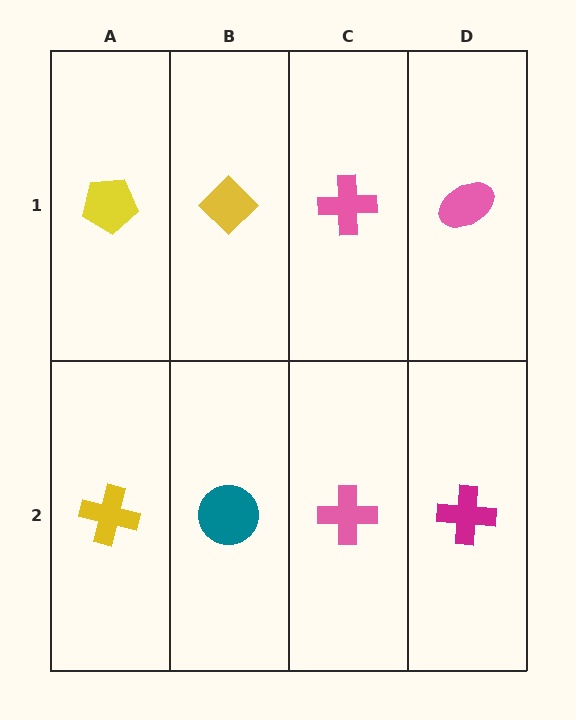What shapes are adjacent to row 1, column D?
A magenta cross (row 2, column D), a pink cross (row 1, column C).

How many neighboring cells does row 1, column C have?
3.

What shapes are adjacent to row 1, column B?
A teal circle (row 2, column B), a yellow pentagon (row 1, column A), a pink cross (row 1, column C).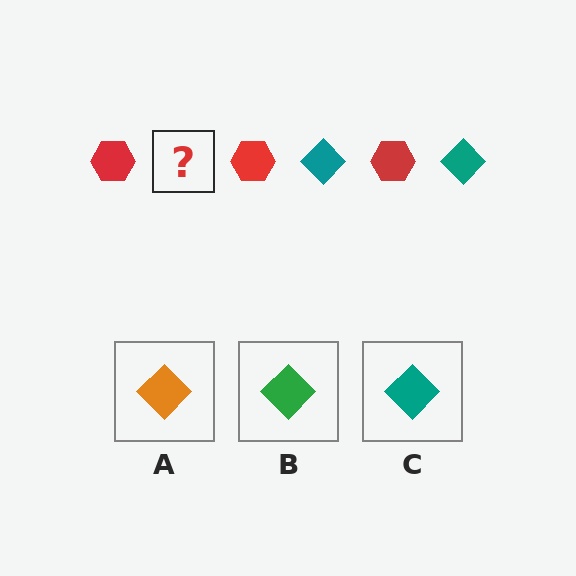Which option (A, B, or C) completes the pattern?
C.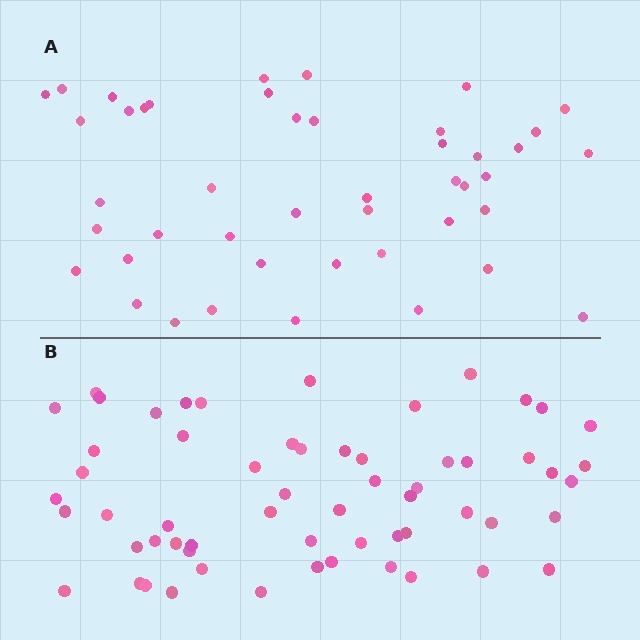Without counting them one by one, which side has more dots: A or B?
Region B (the bottom region) has more dots.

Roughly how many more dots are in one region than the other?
Region B has approximately 15 more dots than region A.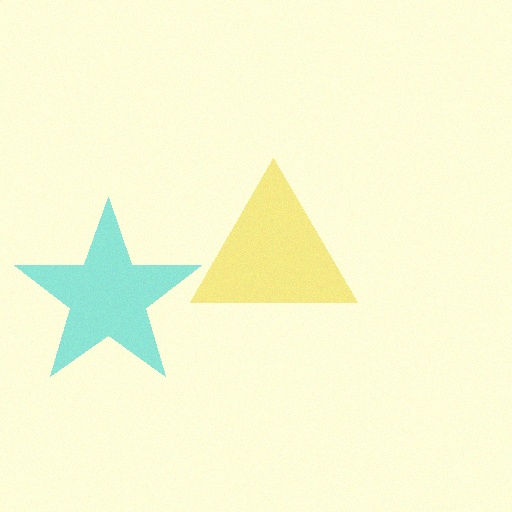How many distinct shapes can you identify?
There are 2 distinct shapes: a yellow triangle, a cyan star.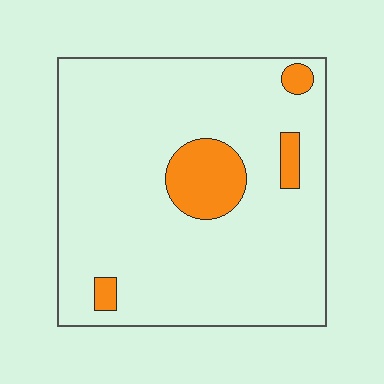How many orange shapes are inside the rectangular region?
4.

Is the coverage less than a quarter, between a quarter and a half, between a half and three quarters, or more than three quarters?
Less than a quarter.